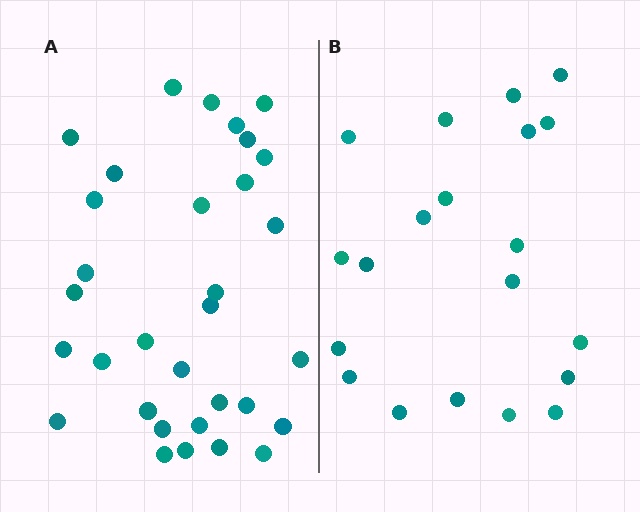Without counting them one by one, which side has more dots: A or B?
Region A (the left region) has more dots.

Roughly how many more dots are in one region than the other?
Region A has roughly 12 or so more dots than region B.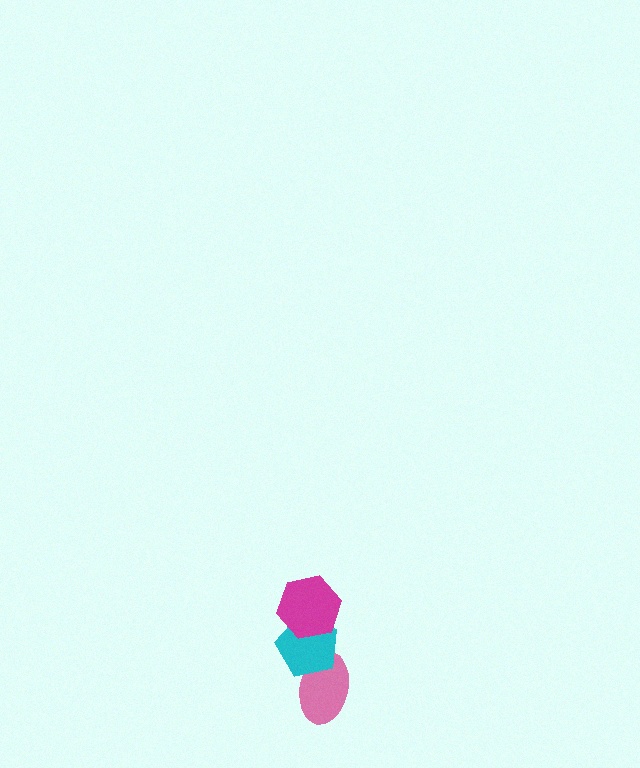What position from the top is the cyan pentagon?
The cyan pentagon is 2nd from the top.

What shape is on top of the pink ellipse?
The cyan pentagon is on top of the pink ellipse.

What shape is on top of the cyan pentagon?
The magenta hexagon is on top of the cyan pentagon.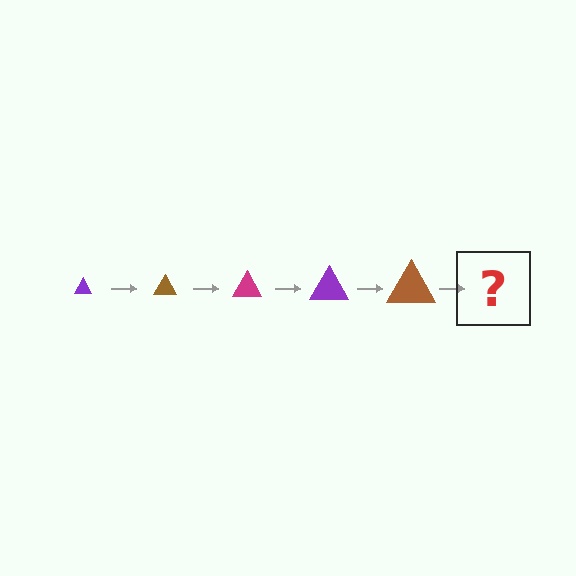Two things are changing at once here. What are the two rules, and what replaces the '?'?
The two rules are that the triangle grows larger each step and the color cycles through purple, brown, and magenta. The '?' should be a magenta triangle, larger than the previous one.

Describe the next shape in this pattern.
It should be a magenta triangle, larger than the previous one.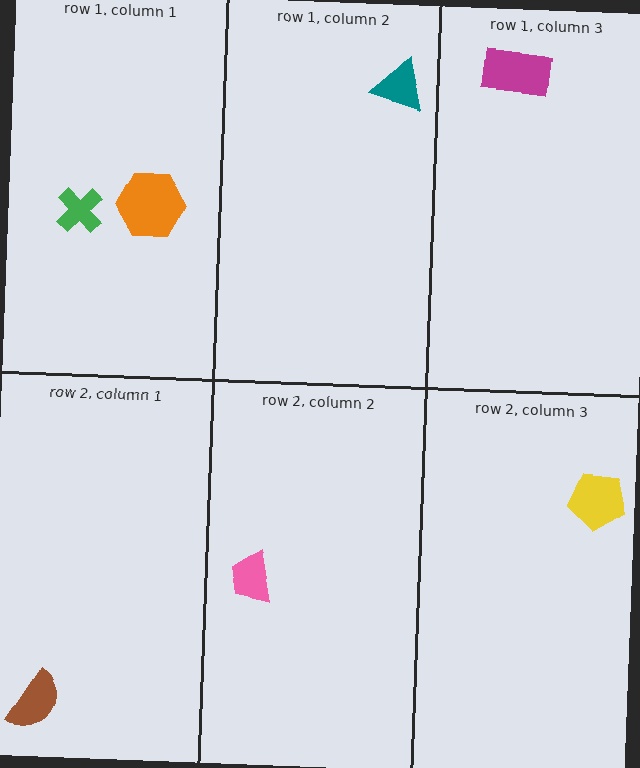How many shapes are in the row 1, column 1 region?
2.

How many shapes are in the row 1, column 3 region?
1.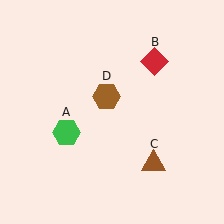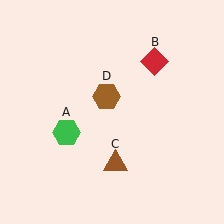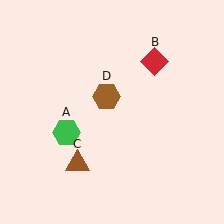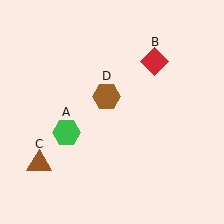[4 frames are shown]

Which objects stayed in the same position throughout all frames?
Green hexagon (object A) and red diamond (object B) and brown hexagon (object D) remained stationary.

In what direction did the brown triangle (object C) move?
The brown triangle (object C) moved left.